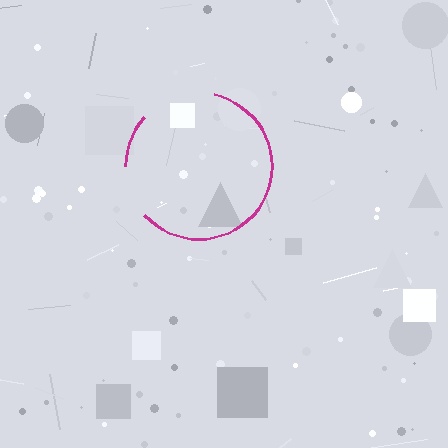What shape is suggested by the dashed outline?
The dashed outline suggests a circle.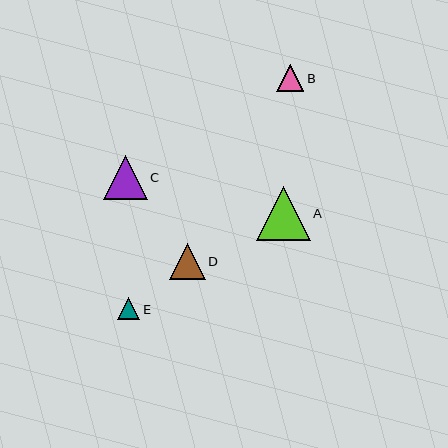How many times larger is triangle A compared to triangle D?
Triangle A is approximately 1.5 times the size of triangle D.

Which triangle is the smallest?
Triangle E is the smallest with a size of approximately 22 pixels.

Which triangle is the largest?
Triangle A is the largest with a size of approximately 54 pixels.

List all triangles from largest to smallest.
From largest to smallest: A, C, D, B, E.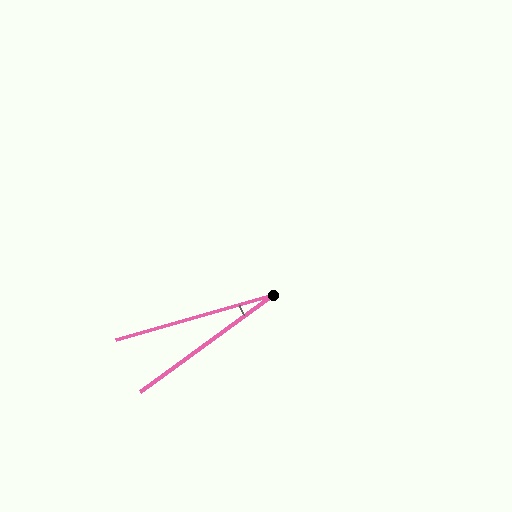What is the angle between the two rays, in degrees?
Approximately 20 degrees.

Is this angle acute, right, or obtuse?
It is acute.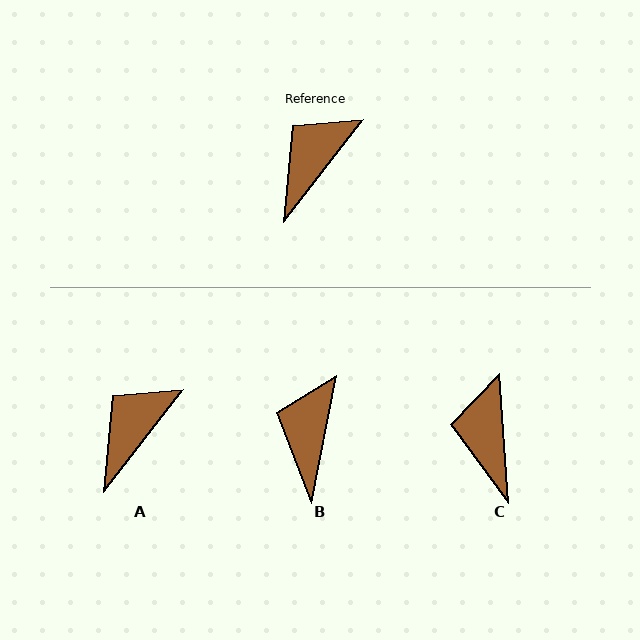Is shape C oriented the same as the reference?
No, it is off by about 42 degrees.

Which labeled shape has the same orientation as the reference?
A.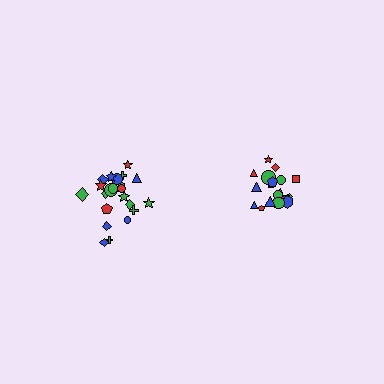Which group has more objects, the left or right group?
The left group.